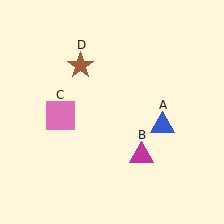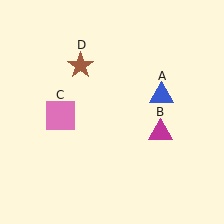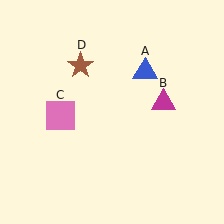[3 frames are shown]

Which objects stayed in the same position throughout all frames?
Pink square (object C) and brown star (object D) remained stationary.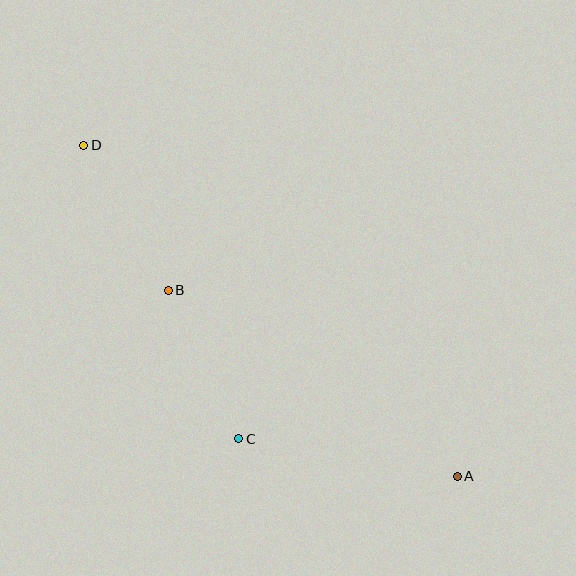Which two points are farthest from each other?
Points A and D are farthest from each other.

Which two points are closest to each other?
Points B and C are closest to each other.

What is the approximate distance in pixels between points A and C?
The distance between A and C is approximately 222 pixels.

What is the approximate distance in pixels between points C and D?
The distance between C and D is approximately 332 pixels.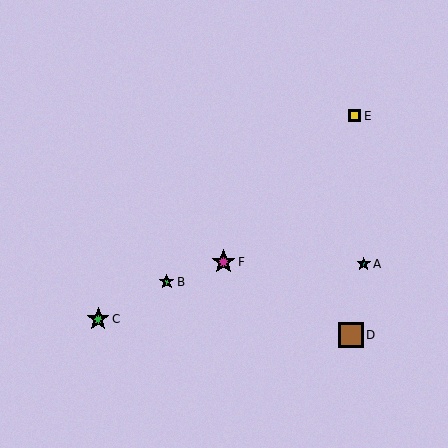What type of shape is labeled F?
Shape F is a magenta star.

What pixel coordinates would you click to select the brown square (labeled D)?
Click at (351, 335) to select the brown square D.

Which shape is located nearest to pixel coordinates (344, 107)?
The yellow square (labeled E) at (354, 116) is nearest to that location.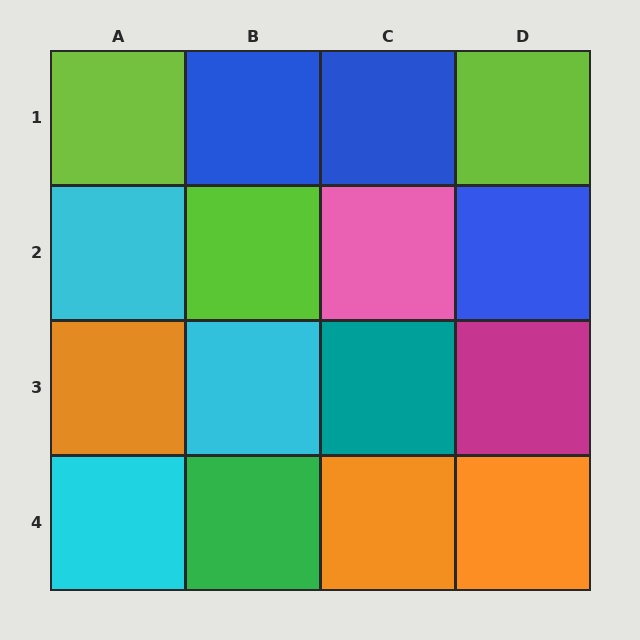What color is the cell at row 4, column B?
Green.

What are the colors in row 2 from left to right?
Cyan, lime, pink, blue.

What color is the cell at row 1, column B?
Blue.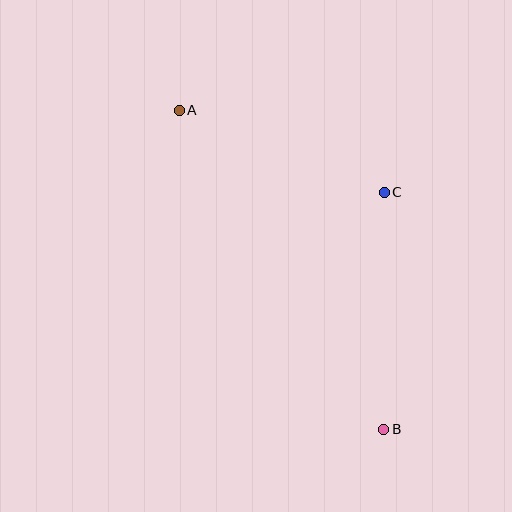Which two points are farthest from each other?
Points A and B are farthest from each other.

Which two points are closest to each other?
Points A and C are closest to each other.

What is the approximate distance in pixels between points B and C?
The distance between B and C is approximately 237 pixels.